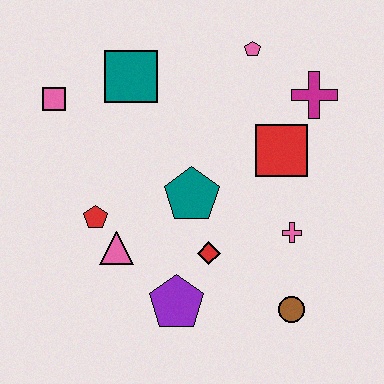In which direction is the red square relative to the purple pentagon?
The red square is above the purple pentagon.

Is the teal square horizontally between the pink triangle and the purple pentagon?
Yes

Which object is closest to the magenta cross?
The red square is closest to the magenta cross.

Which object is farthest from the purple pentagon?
The pink pentagon is farthest from the purple pentagon.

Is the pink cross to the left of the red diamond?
No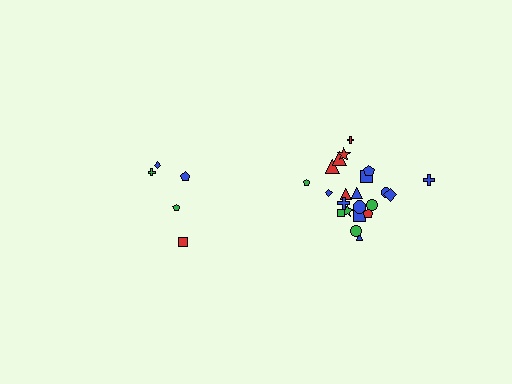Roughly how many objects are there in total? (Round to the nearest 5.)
Roughly 25 objects in total.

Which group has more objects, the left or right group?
The right group.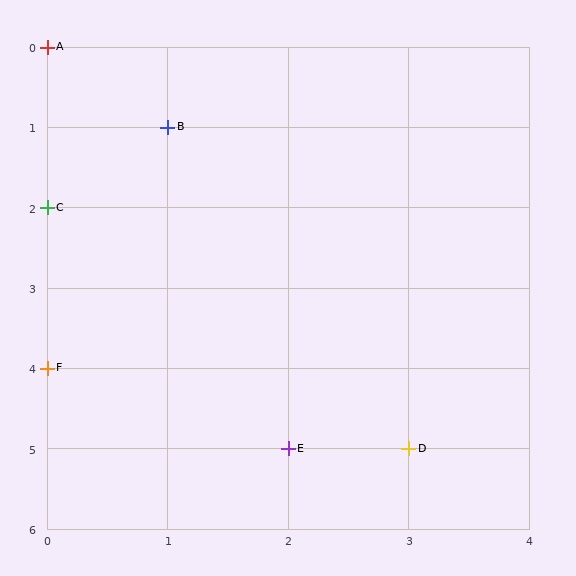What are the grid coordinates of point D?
Point D is at grid coordinates (3, 5).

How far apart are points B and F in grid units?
Points B and F are 1 column and 3 rows apart (about 3.2 grid units diagonally).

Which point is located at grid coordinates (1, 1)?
Point B is at (1, 1).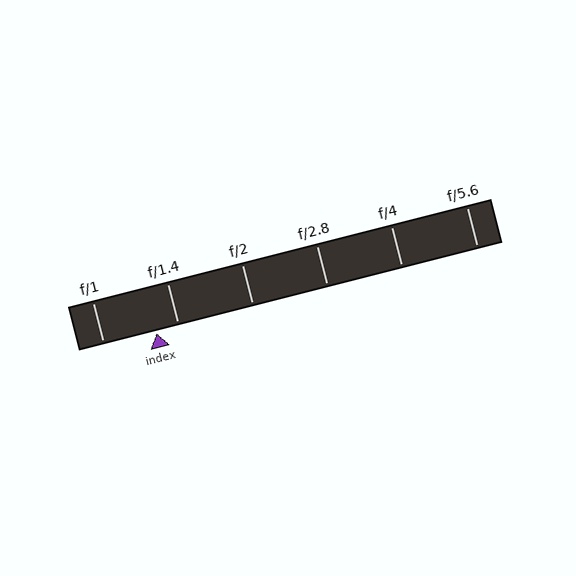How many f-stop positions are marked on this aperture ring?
There are 6 f-stop positions marked.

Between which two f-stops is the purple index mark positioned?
The index mark is between f/1 and f/1.4.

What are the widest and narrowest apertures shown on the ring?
The widest aperture shown is f/1 and the narrowest is f/5.6.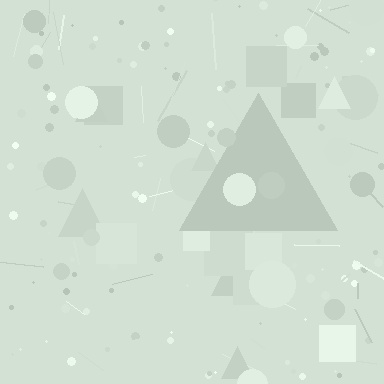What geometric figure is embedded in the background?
A triangle is embedded in the background.